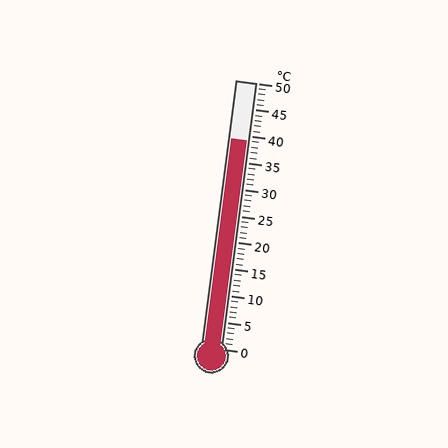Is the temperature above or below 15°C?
The temperature is above 15°C.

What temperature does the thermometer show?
The thermometer shows approximately 39°C.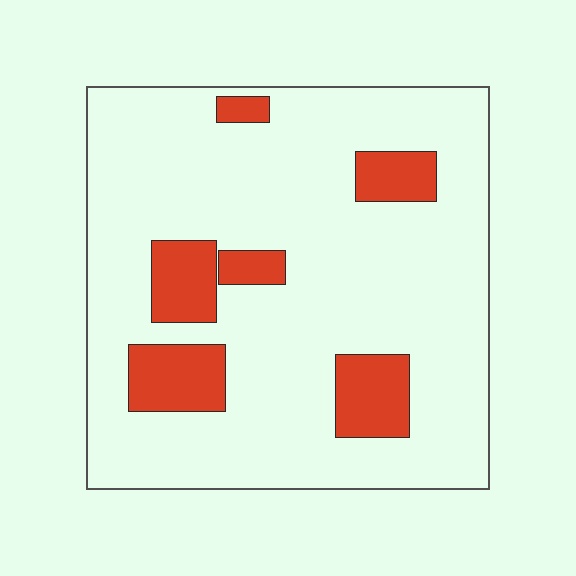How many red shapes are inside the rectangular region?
6.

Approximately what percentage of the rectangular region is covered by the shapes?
Approximately 15%.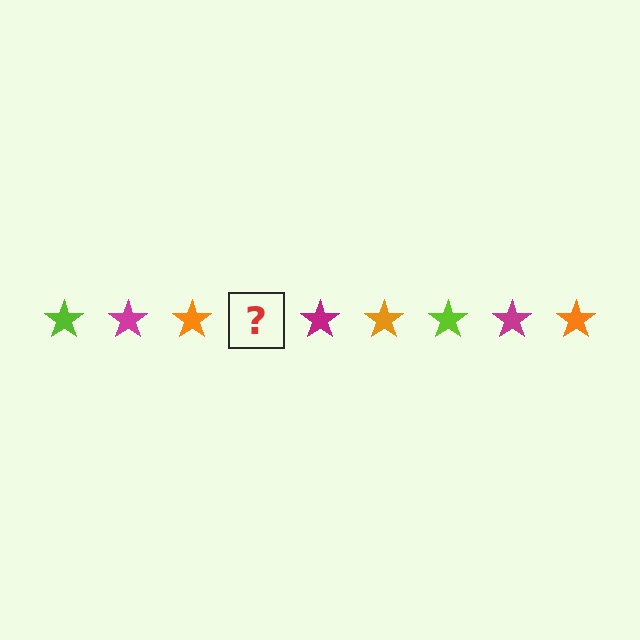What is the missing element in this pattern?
The missing element is a lime star.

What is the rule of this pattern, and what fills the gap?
The rule is that the pattern cycles through lime, magenta, orange stars. The gap should be filled with a lime star.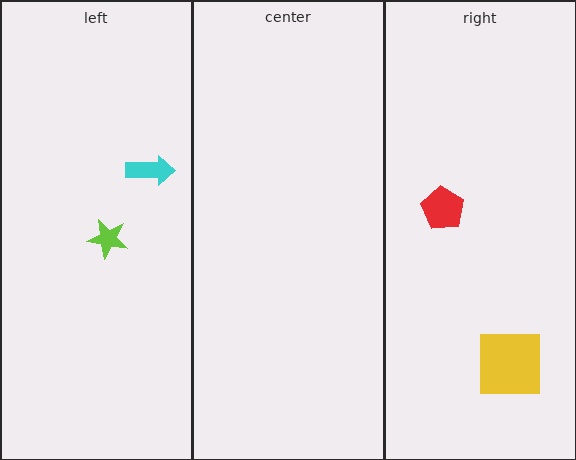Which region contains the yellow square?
The right region.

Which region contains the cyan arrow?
The left region.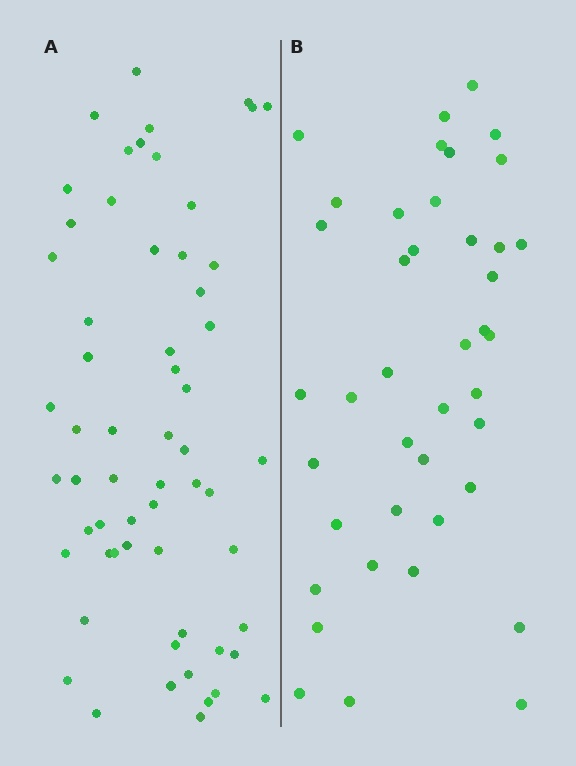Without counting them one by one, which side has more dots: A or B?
Region A (the left region) has more dots.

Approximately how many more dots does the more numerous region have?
Region A has approximately 20 more dots than region B.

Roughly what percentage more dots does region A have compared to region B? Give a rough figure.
About 45% more.